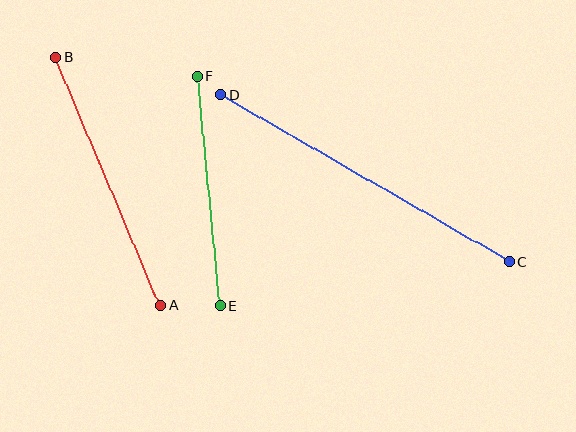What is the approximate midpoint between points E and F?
The midpoint is at approximately (209, 191) pixels.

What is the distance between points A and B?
The distance is approximately 269 pixels.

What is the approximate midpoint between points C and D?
The midpoint is at approximately (365, 178) pixels.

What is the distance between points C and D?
The distance is approximately 333 pixels.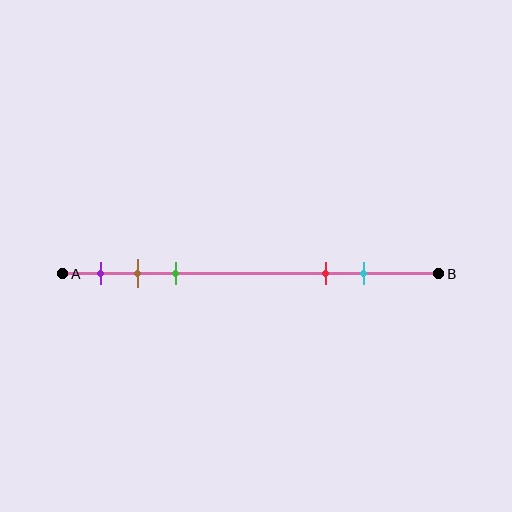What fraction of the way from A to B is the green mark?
The green mark is approximately 30% (0.3) of the way from A to B.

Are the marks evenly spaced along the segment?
No, the marks are not evenly spaced.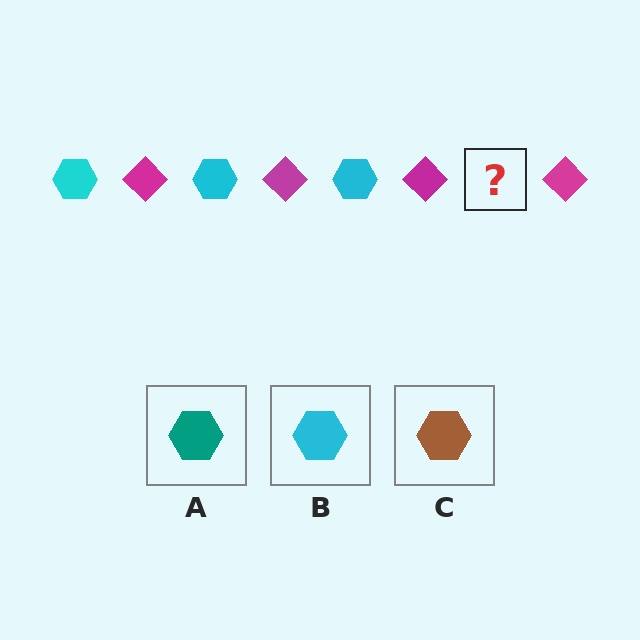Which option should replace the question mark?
Option B.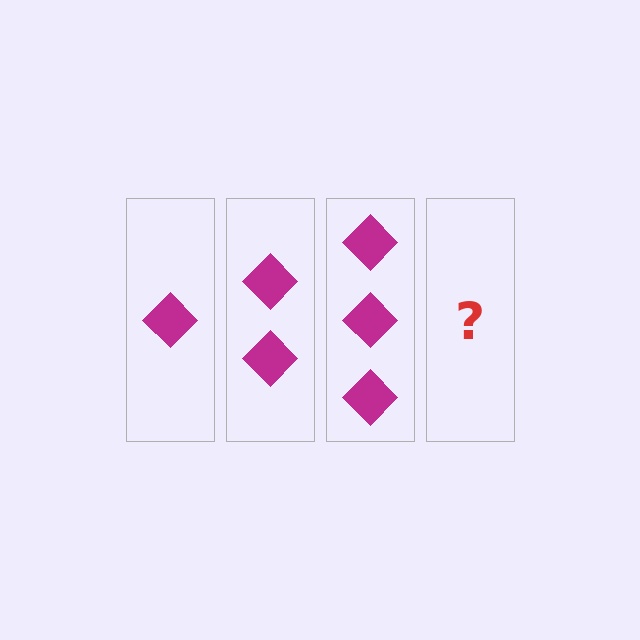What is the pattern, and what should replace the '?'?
The pattern is that each step adds one more diamond. The '?' should be 4 diamonds.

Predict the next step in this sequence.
The next step is 4 diamonds.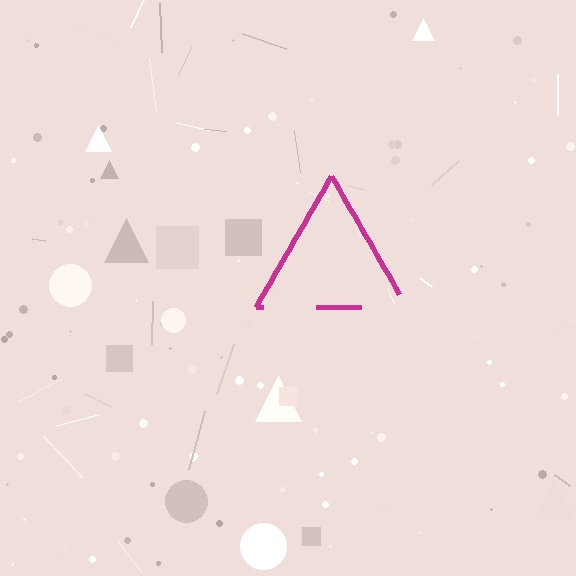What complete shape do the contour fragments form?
The contour fragments form a triangle.